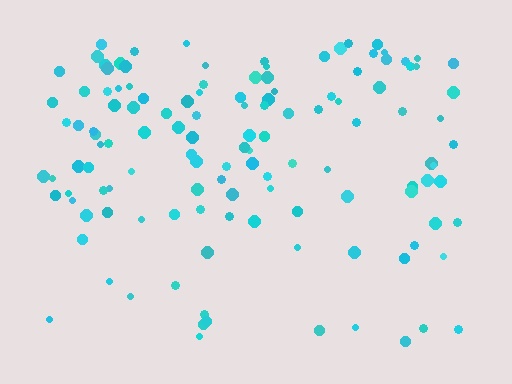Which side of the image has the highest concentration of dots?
The top.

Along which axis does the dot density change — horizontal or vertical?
Vertical.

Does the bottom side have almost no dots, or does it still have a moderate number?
Still a moderate number, just noticeably fewer than the top.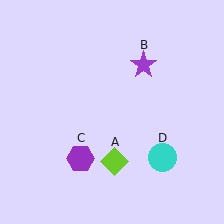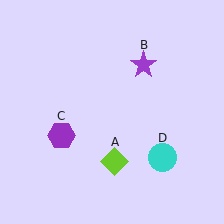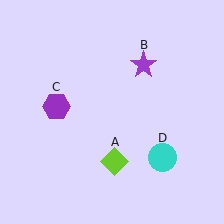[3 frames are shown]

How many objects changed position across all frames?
1 object changed position: purple hexagon (object C).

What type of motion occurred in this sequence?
The purple hexagon (object C) rotated clockwise around the center of the scene.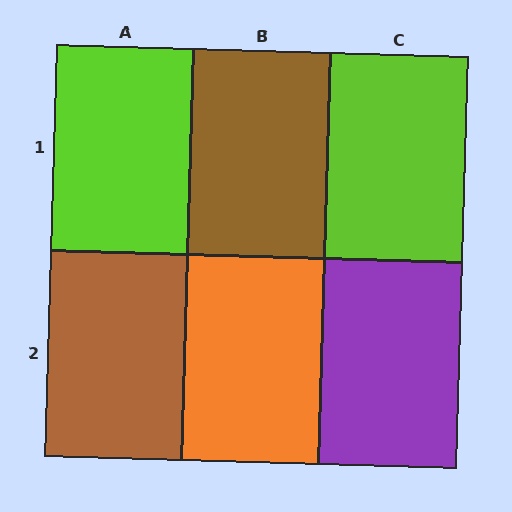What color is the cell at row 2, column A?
Brown.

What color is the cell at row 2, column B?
Orange.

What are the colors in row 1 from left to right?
Lime, brown, lime.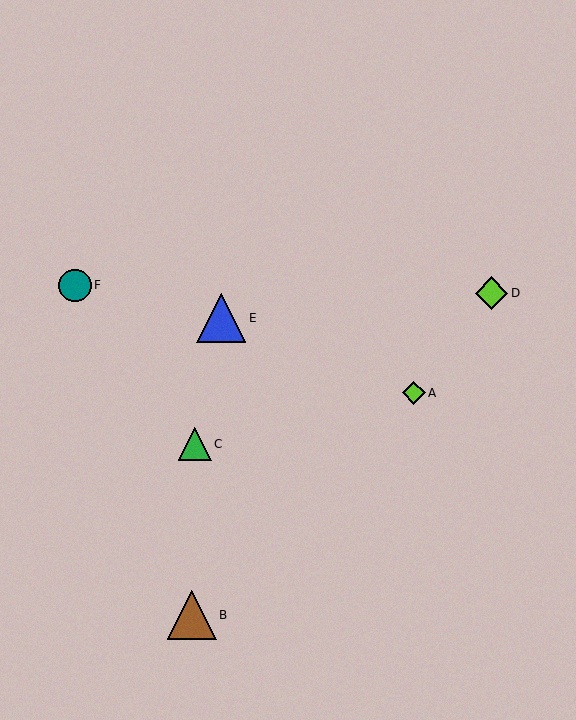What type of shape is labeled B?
Shape B is a brown triangle.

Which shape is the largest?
The brown triangle (labeled B) is the largest.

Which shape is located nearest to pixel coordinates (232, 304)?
The blue triangle (labeled E) at (221, 318) is nearest to that location.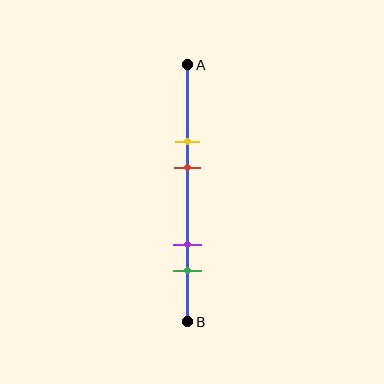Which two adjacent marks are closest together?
The yellow and red marks are the closest adjacent pair.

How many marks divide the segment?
There are 4 marks dividing the segment.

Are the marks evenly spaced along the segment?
No, the marks are not evenly spaced.